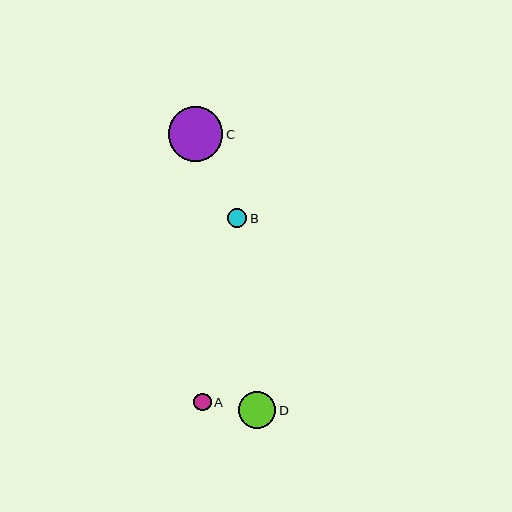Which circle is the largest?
Circle C is the largest with a size of approximately 55 pixels.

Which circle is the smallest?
Circle A is the smallest with a size of approximately 17 pixels.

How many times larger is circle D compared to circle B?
Circle D is approximately 2.0 times the size of circle B.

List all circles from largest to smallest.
From largest to smallest: C, D, B, A.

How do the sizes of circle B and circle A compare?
Circle B and circle A are approximately the same size.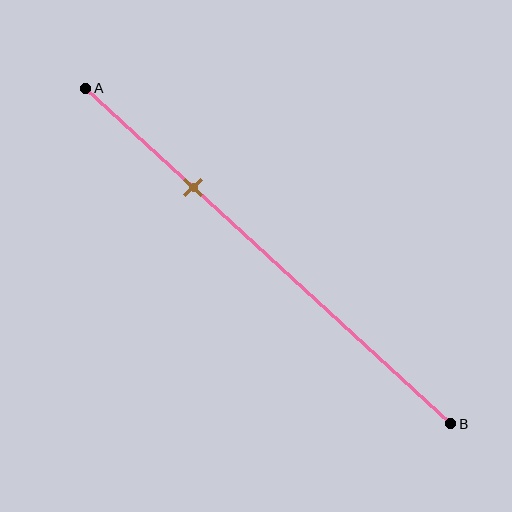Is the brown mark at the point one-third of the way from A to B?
No, the mark is at about 30% from A, not at the 33% one-third point.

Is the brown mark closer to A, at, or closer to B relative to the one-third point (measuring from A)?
The brown mark is closer to point A than the one-third point of segment AB.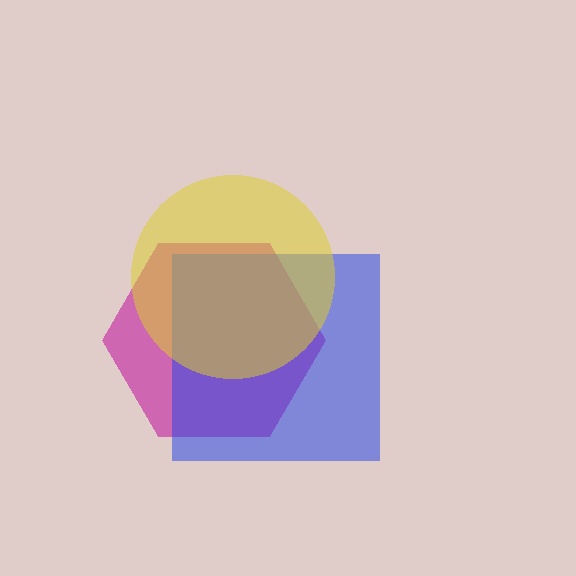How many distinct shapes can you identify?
There are 3 distinct shapes: a magenta hexagon, a blue square, a yellow circle.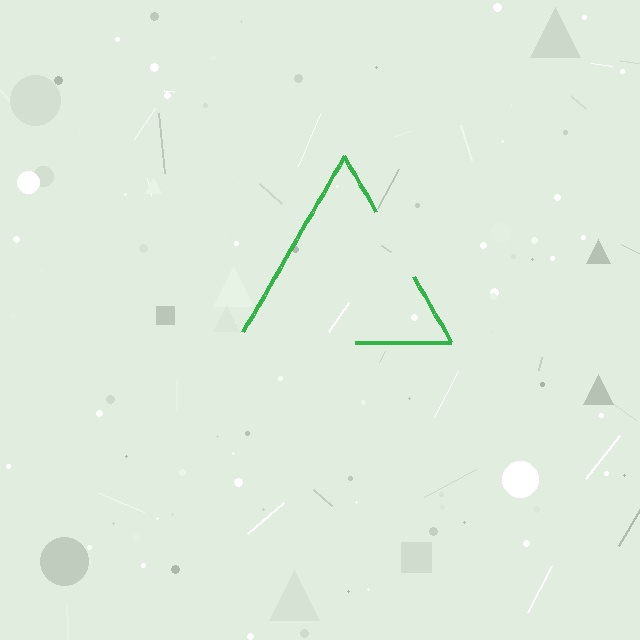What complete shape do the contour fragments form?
The contour fragments form a triangle.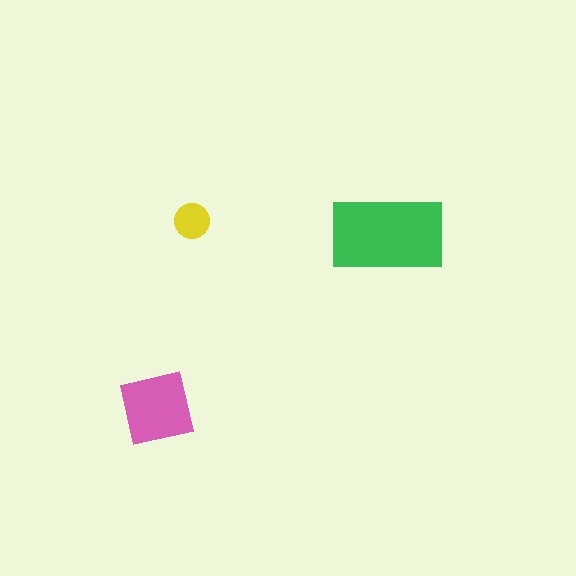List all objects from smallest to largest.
The yellow circle, the pink square, the green rectangle.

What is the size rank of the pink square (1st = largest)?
2nd.